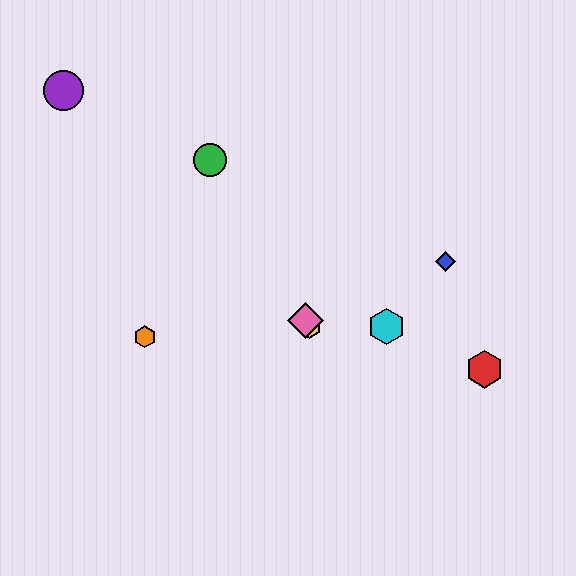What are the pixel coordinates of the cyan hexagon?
The cyan hexagon is at (387, 327).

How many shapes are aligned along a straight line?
3 shapes (the green circle, the yellow hexagon, the pink diamond) are aligned along a straight line.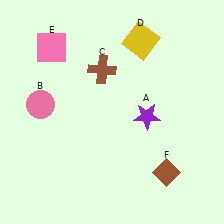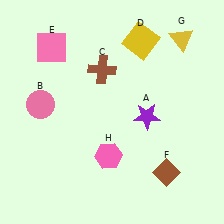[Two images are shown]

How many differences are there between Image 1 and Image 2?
There are 2 differences between the two images.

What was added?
A yellow triangle (G), a pink hexagon (H) were added in Image 2.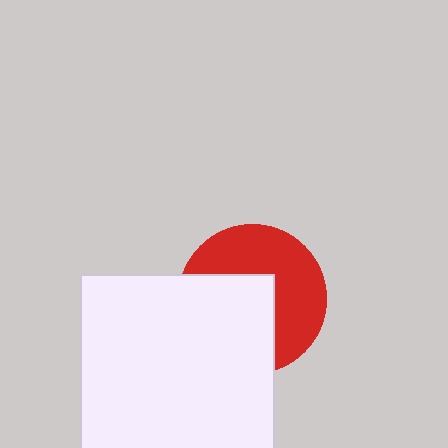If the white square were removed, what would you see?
You would see the complete red circle.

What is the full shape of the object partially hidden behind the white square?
The partially hidden object is a red circle.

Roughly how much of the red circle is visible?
About half of it is visible (roughly 51%).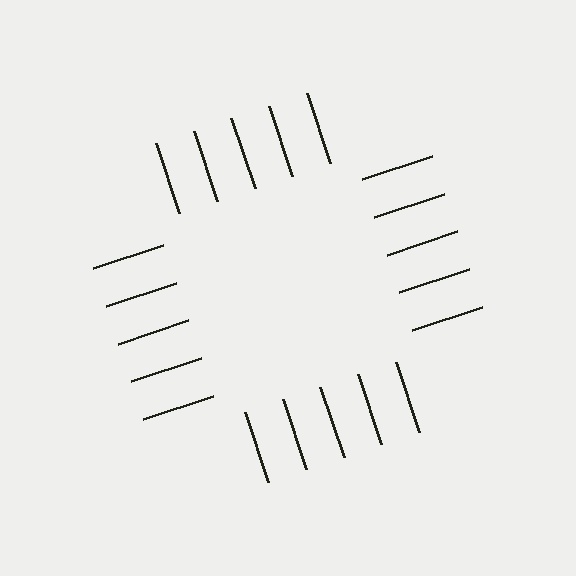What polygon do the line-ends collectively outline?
An illusory square — the line segments terminate on its edges but no continuous stroke is drawn.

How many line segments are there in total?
20 — 5 along each of the 4 edges.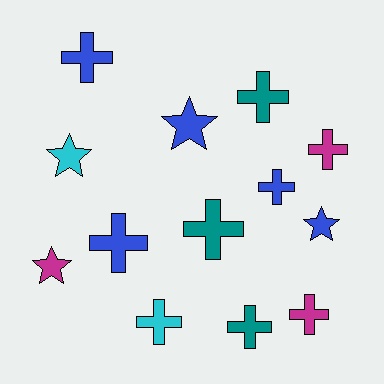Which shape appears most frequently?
Cross, with 9 objects.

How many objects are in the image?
There are 13 objects.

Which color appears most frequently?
Blue, with 5 objects.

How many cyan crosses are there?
There is 1 cyan cross.